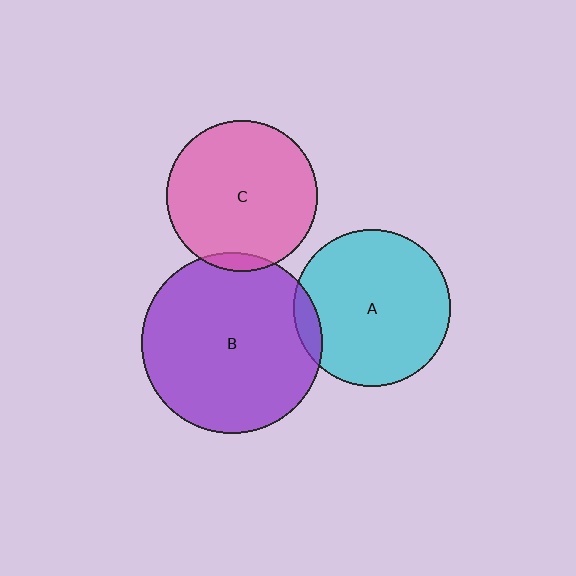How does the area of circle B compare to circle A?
Approximately 1.3 times.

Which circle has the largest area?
Circle B (purple).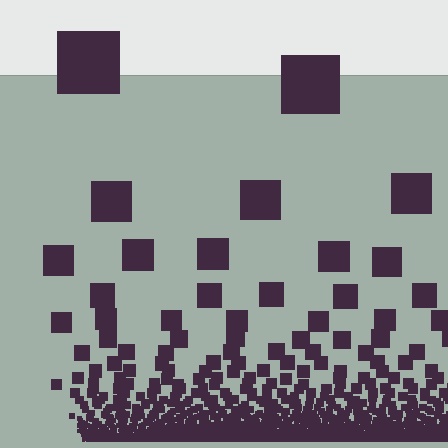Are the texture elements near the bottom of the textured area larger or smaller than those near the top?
Smaller. The gradient is inverted — elements near the bottom are smaller and denser.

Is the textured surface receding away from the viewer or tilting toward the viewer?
The surface appears to tilt toward the viewer. Texture elements get larger and sparser toward the top.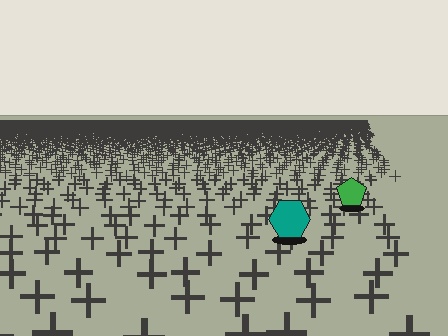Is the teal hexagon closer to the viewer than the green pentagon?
Yes. The teal hexagon is closer — you can tell from the texture gradient: the ground texture is coarser near it.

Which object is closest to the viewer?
The teal hexagon is closest. The texture marks near it are larger and more spread out.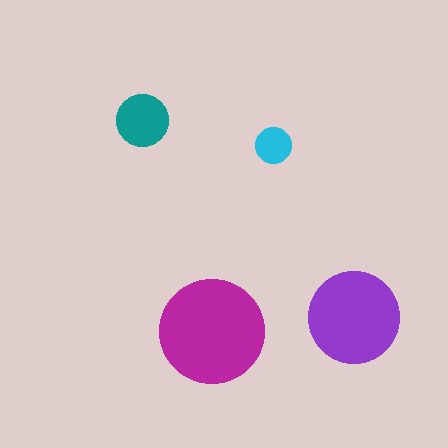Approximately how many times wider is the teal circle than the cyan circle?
About 1.5 times wider.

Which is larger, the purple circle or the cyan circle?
The purple one.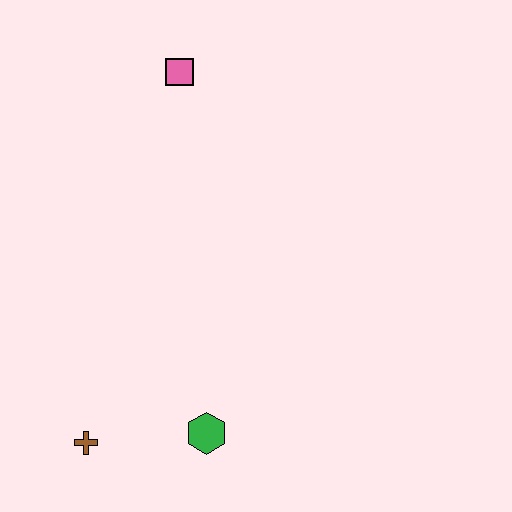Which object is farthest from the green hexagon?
The pink square is farthest from the green hexagon.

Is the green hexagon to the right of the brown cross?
Yes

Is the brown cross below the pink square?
Yes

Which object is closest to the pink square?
The green hexagon is closest to the pink square.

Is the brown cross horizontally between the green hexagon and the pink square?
No